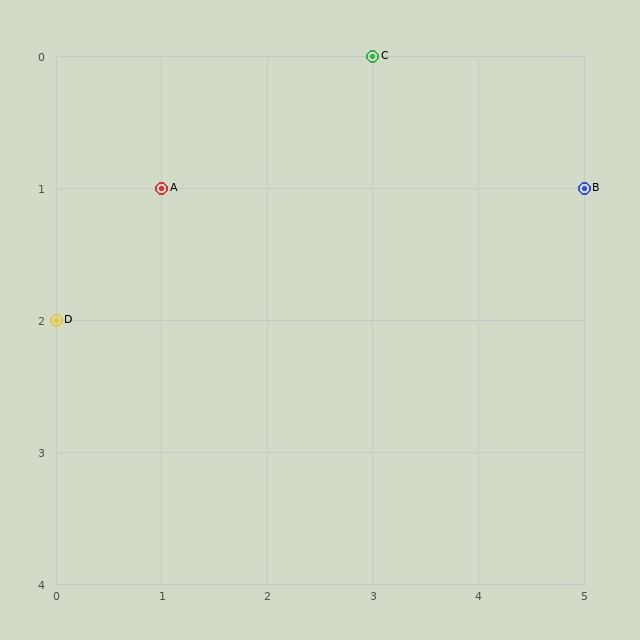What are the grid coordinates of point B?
Point B is at grid coordinates (5, 1).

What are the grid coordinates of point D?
Point D is at grid coordinates (0, 2).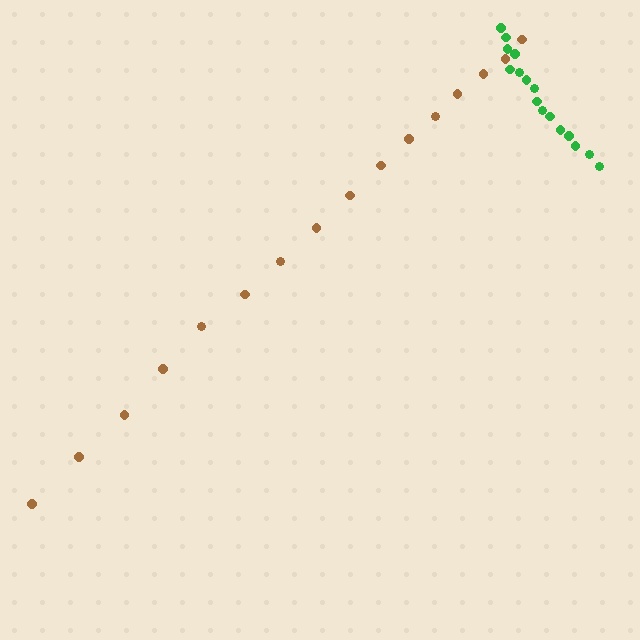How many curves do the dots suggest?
There are 2 distinct paths.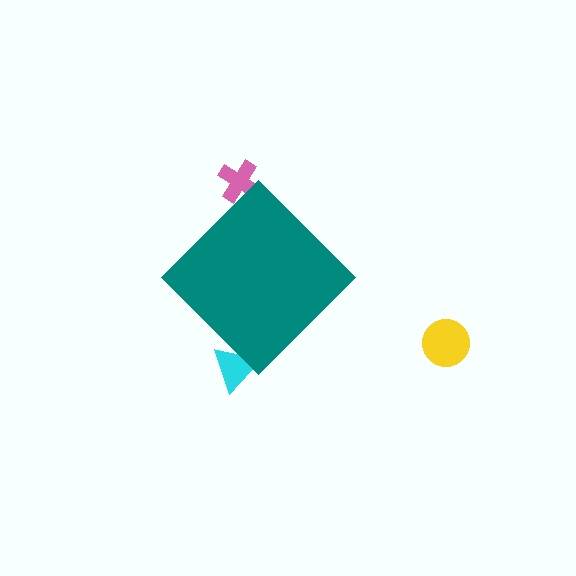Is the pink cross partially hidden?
Yes, the pink cross is partially hidden behind the teal diamond.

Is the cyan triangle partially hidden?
Yes, the cyan triangle is partially hidden behind the teal diamond.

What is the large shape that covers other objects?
A teal diamond.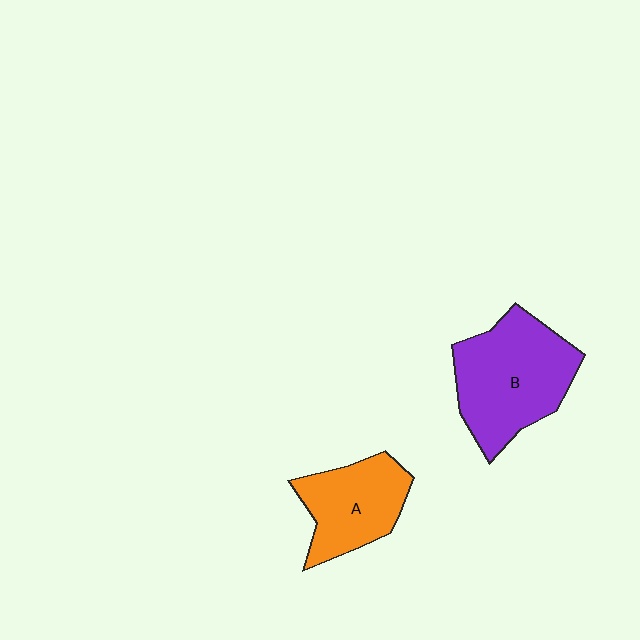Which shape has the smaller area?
Shape A (orange).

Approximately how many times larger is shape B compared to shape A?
Approximately 1.5 times.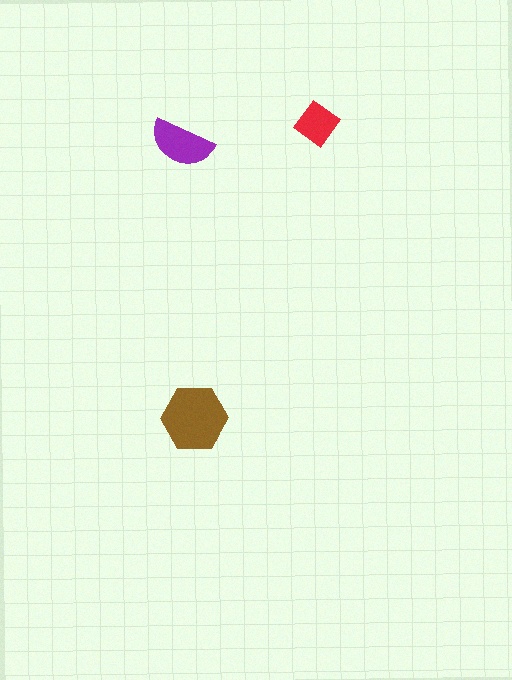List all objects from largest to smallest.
The brown hexagon, the purple semicircle, the red diamond.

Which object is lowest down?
The brown hexagon is bottommost.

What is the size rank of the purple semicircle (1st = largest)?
2nd.